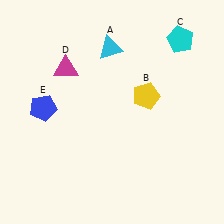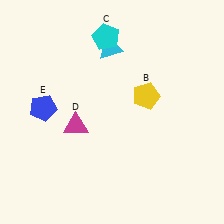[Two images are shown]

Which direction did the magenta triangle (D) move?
The magenta triangle (D) moved down.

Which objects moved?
The objects that moved are: the cyan pentagon (C), the magenta triangle (D).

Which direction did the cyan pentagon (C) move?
The cyan pentagon (C) moved left.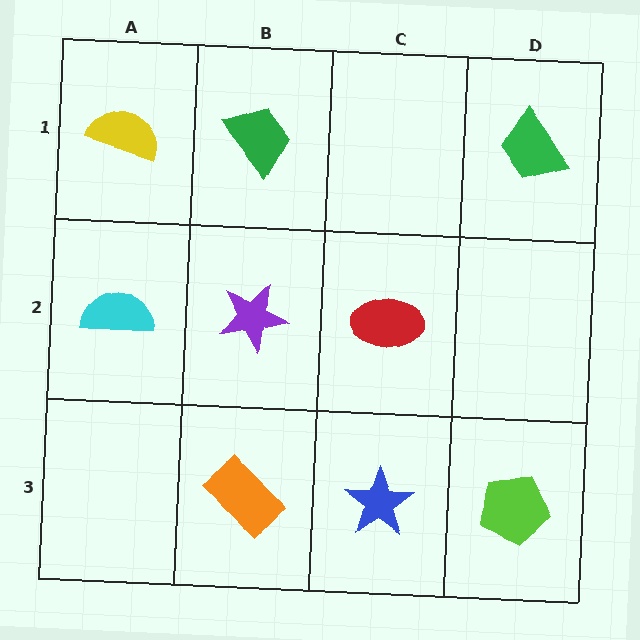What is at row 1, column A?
A yellow semicircle.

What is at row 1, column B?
A green trapezoid.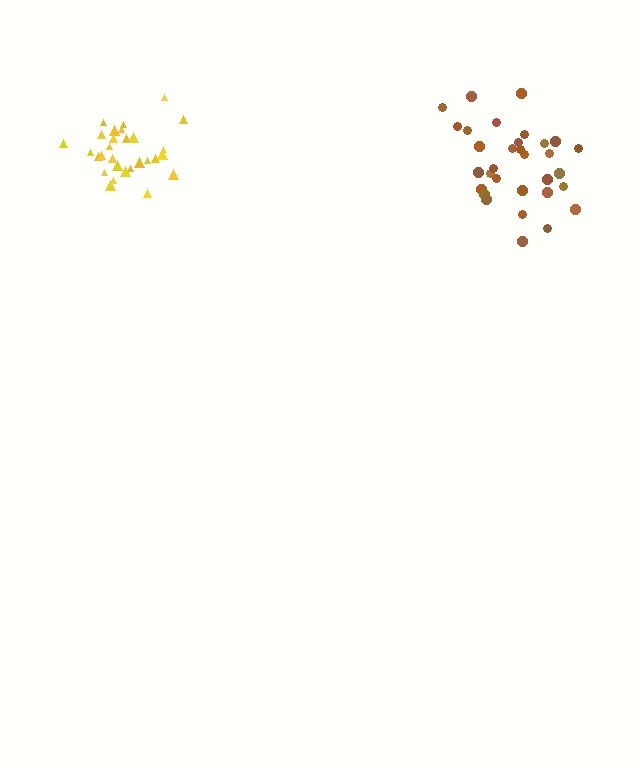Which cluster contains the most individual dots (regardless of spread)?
Brown (32).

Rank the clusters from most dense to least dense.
yellow, brown.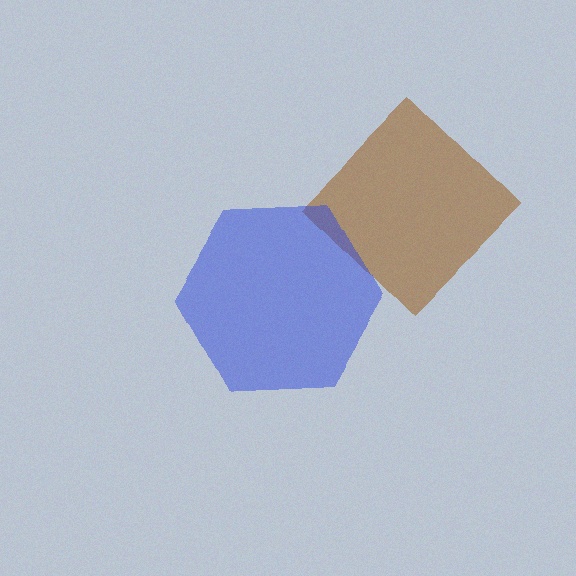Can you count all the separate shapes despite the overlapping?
Yes, there are 2 separate shapes.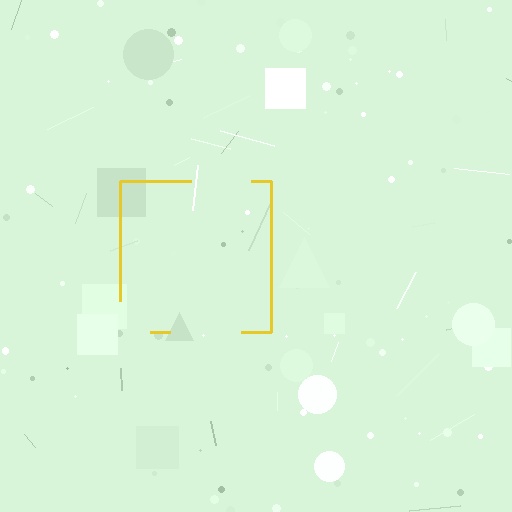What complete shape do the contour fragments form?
The contour fragments form a square.